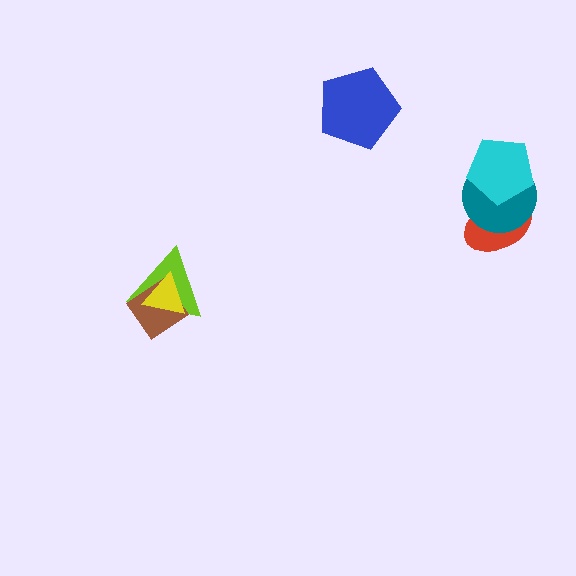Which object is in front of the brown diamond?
The yellow triangle is in front of the brown diamond.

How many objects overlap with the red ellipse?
2 objects overlap with the red ellipse.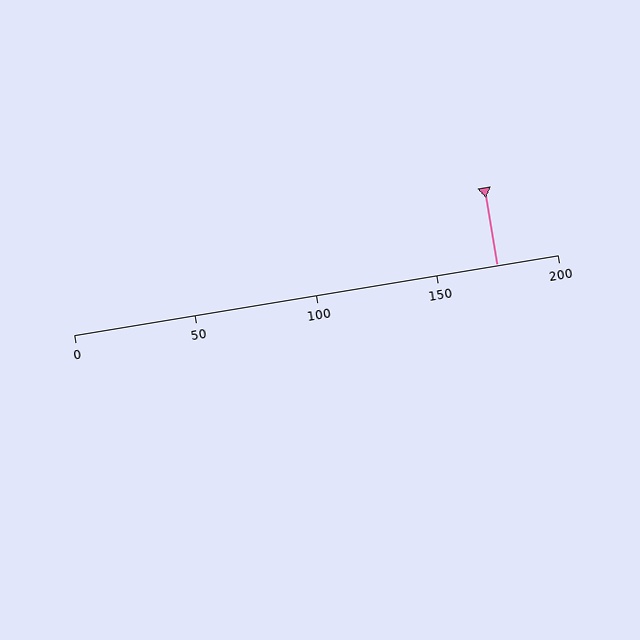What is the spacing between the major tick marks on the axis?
The major ticks are spaced 50 apart.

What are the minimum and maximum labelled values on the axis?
The axis runs from 0 to 200.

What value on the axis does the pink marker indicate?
The marker indicates approximately 175.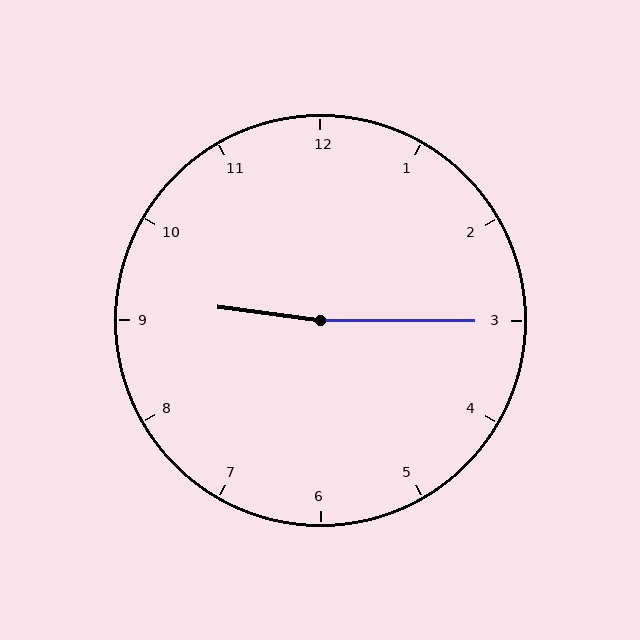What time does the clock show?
9:15.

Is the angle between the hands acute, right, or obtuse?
It is obtuse.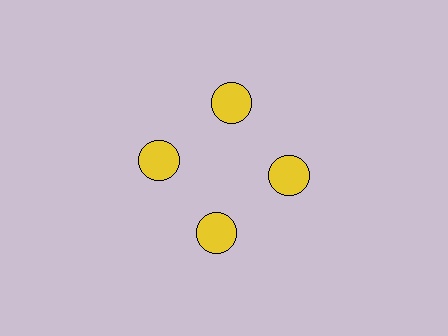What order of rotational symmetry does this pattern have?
This pattern has 4-fold rotational symmetry.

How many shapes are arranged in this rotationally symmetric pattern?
There are 4 shapes, arranged in 4 groups of 1.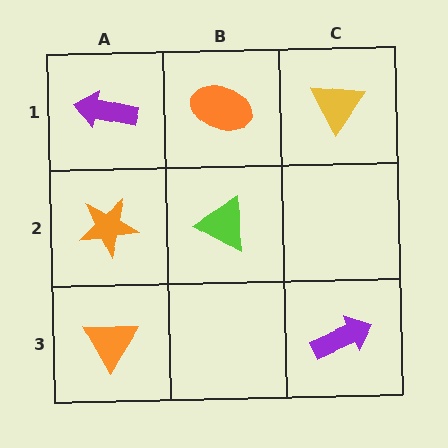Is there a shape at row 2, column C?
No, that cell is empty.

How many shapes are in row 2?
2 shapes.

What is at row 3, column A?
An orange triangle.